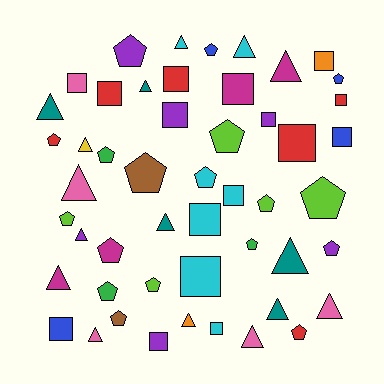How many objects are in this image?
There are 50 objects.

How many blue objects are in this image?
There are 4 blue objects.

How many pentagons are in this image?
There are 18 pentagons.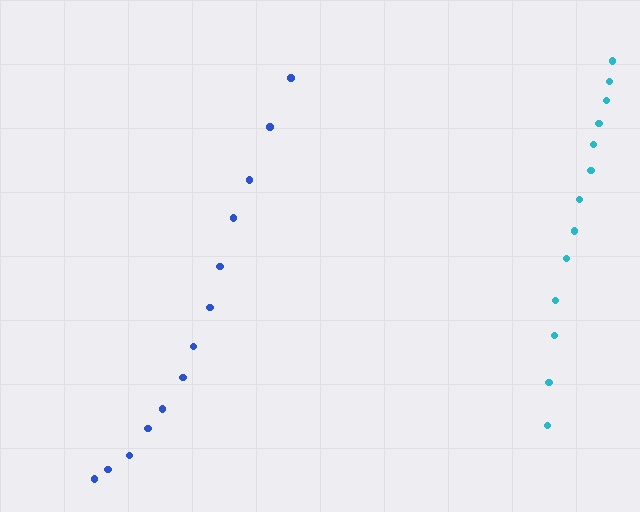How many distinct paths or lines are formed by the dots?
There are 2 distinct paths.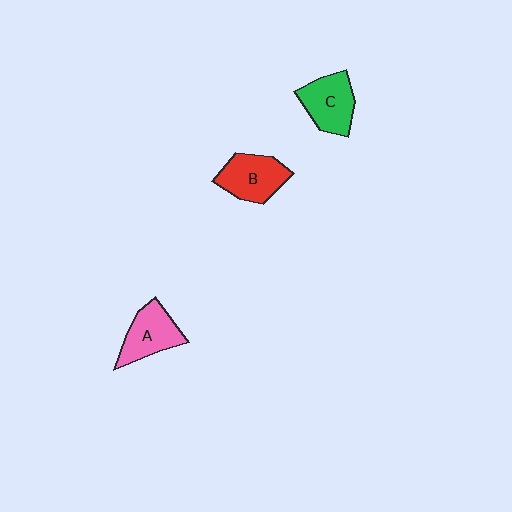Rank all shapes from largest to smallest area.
From largest to smallest: B (red), C (green), A (pink).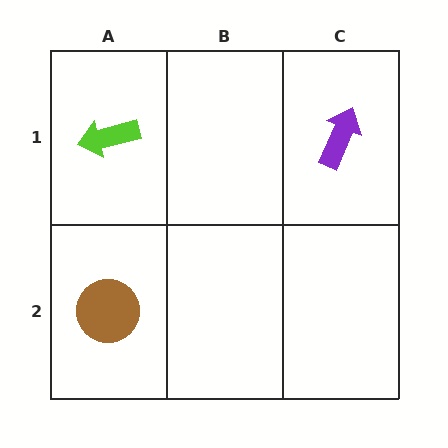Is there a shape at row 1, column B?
No, that cell is empty.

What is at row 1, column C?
A purple arrow.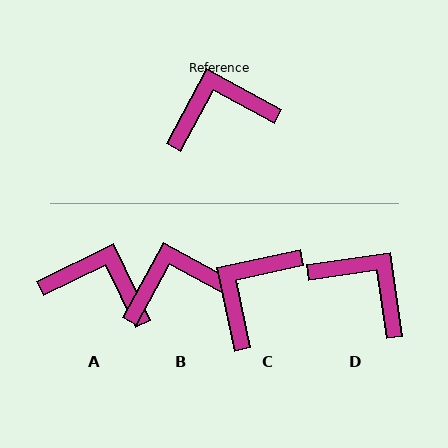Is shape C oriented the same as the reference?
No, it is off by about 41 degrees.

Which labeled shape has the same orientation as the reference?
B.